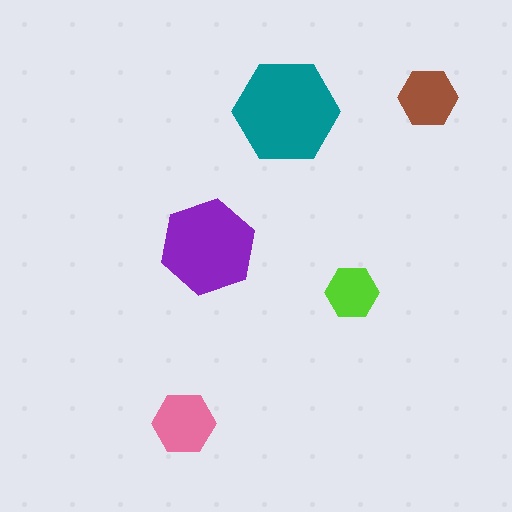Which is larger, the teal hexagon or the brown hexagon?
The teal one.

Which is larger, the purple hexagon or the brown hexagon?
The purple one.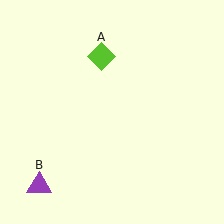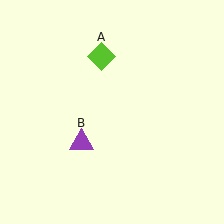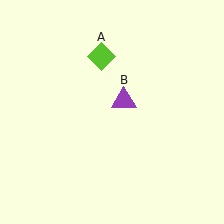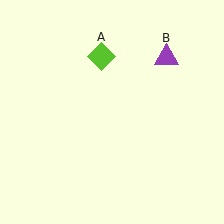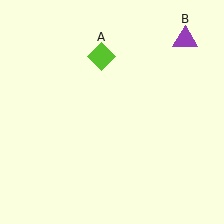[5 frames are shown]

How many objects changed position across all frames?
1 object changed position: purple triangle (object B).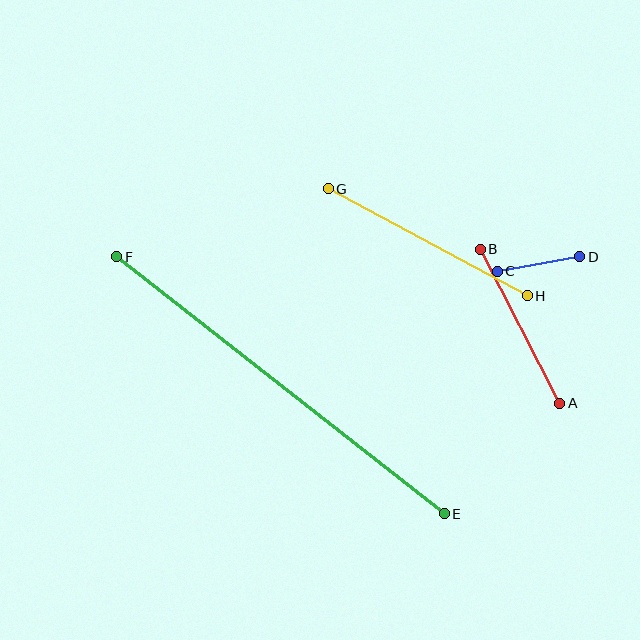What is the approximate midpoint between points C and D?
The midpoint is at approximately (538, 264) pixels.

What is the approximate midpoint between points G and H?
The midpoint is at approximately (428, 242) pixels.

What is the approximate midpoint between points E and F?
The midpoint is at approximately (280, 385) pixels.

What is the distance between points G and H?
The distance is approximately 226 pixels.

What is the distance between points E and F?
The distance is approximately 417 pixels.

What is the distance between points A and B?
The distance is approximately 173 pixels.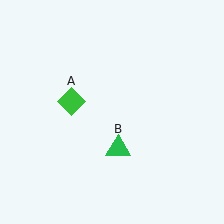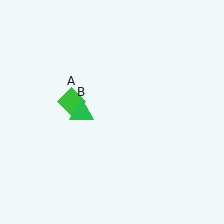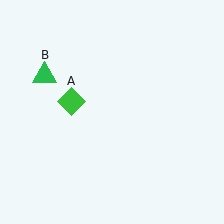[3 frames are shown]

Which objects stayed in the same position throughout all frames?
Green diamond (object A) remained stationary.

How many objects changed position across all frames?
1 object changed position: green triangle (object B).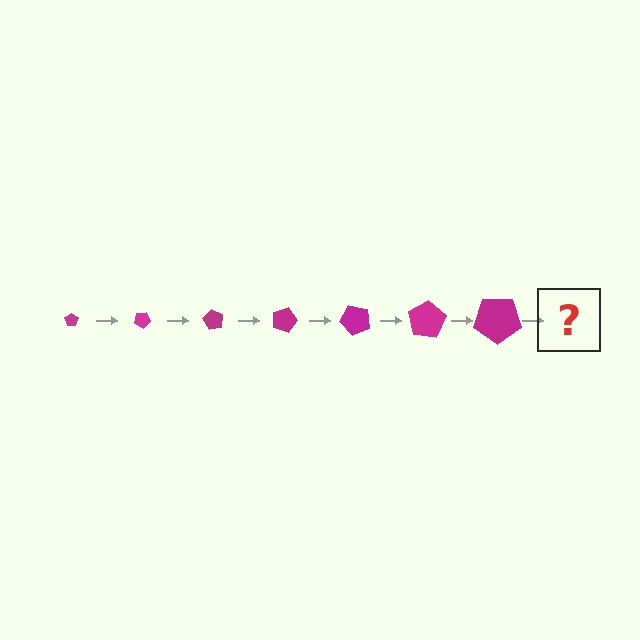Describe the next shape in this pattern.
It should be a pentagon, larger than the previous one and rotated 210 degrees from the start.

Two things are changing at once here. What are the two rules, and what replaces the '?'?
The two rules are that the pentagon grows larger each step and it rotates 30 degrees each step. The '?' should be a pentagon, larger than the previous one and rotated 210 degrees from the start.